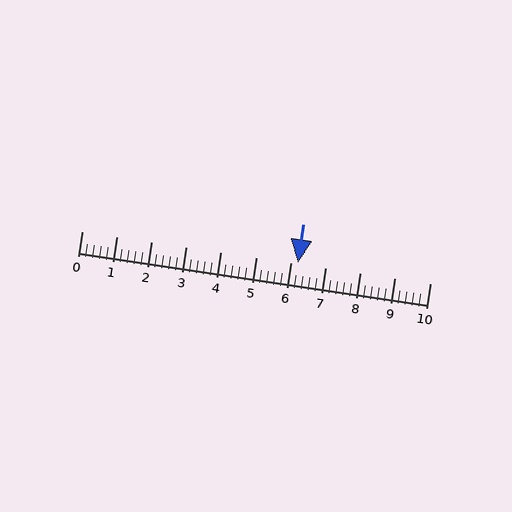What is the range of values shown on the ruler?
The ruler shows values from 0 to 10.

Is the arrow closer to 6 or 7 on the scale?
The arrow is closer to 6.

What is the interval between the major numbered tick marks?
The major tick marks are spaced 1 units apart.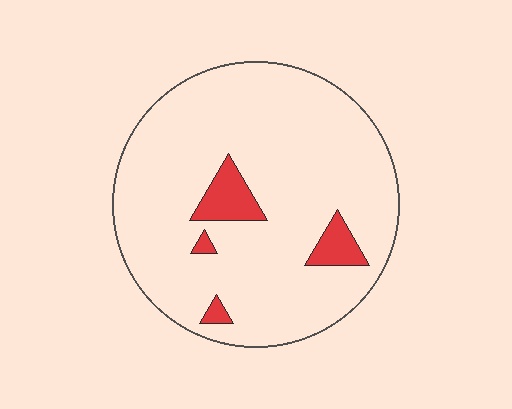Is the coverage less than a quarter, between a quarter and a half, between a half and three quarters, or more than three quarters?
Less than a quarter.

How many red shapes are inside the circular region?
4.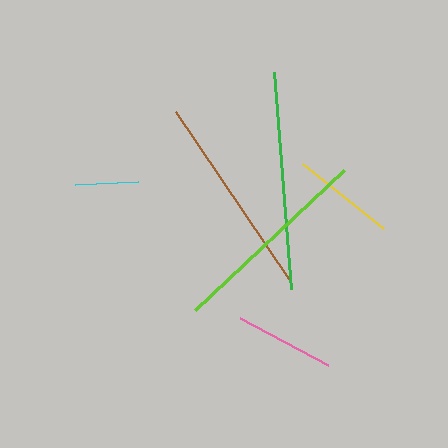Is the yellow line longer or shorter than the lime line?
The lime line is longer than the yellow line.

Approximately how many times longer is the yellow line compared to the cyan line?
The yellow line is approximately 1.7 times the length of the cyan line.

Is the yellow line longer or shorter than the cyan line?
The yellow line is longer than the cyan line.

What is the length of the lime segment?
The lime segment is approximately 204 pixels long.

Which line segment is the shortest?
The cyan line is the shortest at approximately 62 pixels.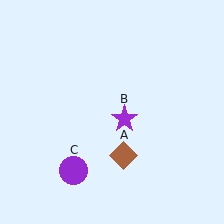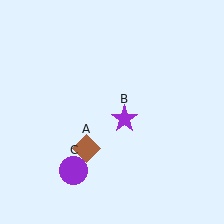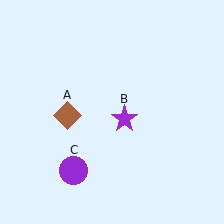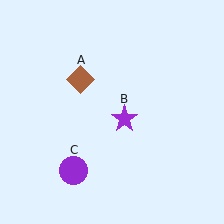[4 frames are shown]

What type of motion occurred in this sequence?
The brown diamond (object A) rotated clockwise around the center of the scene.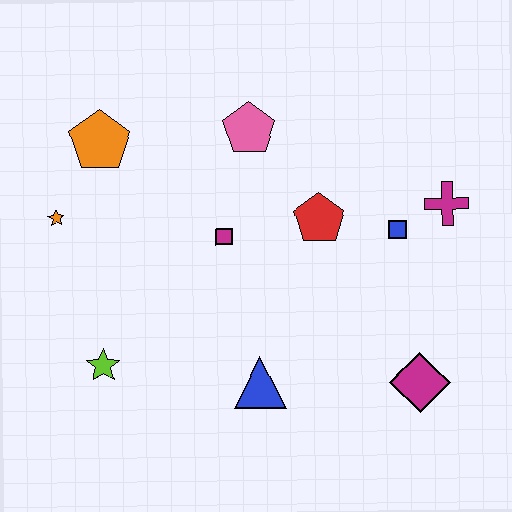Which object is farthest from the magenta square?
The magenta diamond is farthest from the magenta square.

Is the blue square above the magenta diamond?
Yes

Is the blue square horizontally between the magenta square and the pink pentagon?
No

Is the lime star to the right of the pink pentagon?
No